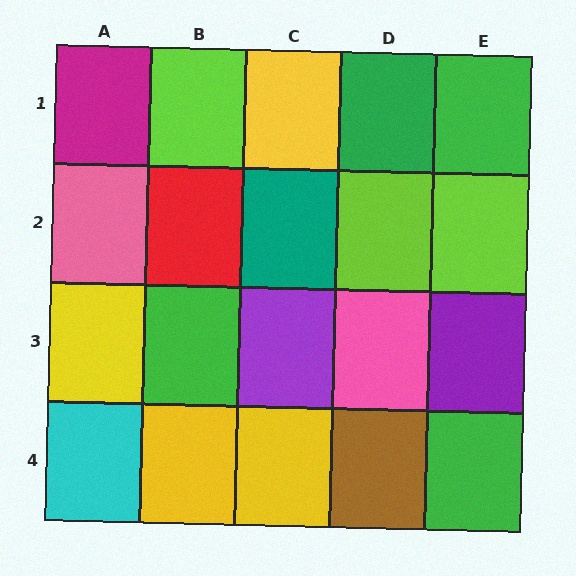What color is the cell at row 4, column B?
Yellow.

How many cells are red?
1 cell is red.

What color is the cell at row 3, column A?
Yellow.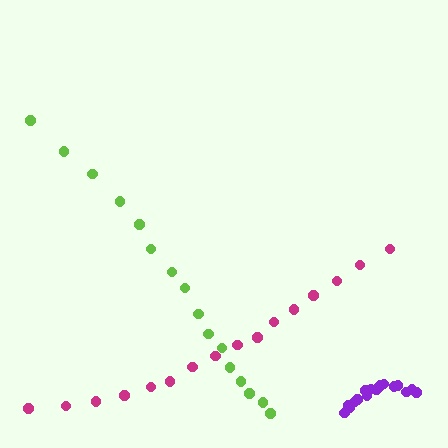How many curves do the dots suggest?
There are 3 distinct paths.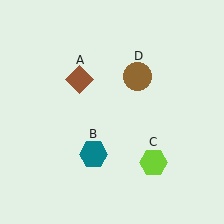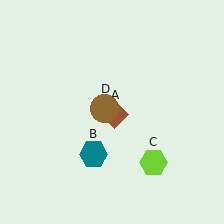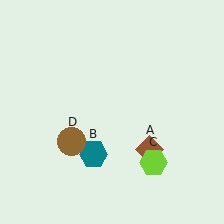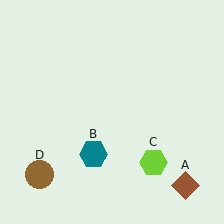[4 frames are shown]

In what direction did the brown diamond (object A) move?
The brown diamond (object A) moved down and to the right.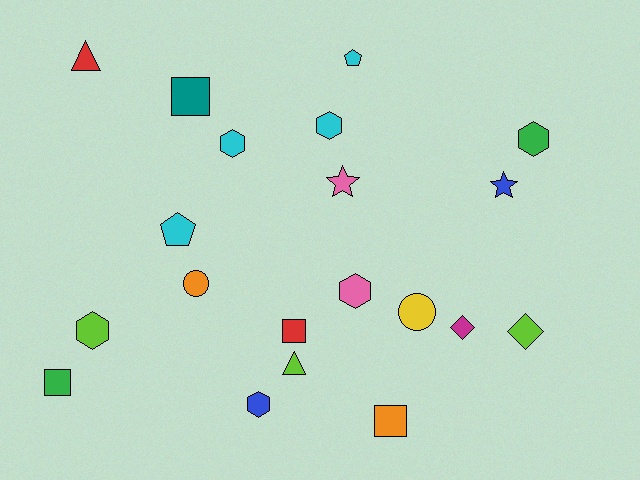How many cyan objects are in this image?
There are 4 cyan objects.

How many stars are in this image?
There are 2 stars.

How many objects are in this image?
There are 20 objects.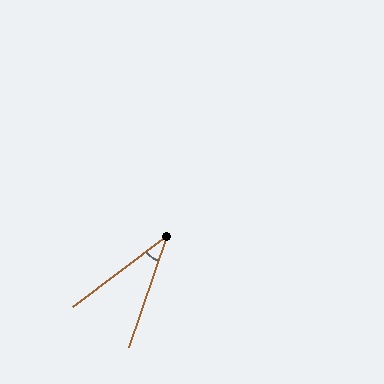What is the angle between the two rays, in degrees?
Approximately 34 degrees.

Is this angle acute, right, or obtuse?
It is acute.